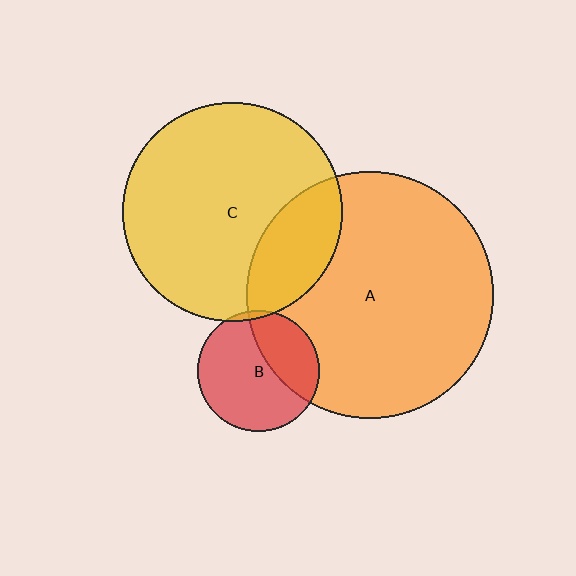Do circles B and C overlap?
Yes.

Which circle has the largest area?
Circle A (orange).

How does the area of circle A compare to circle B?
Approximately 4.1 times.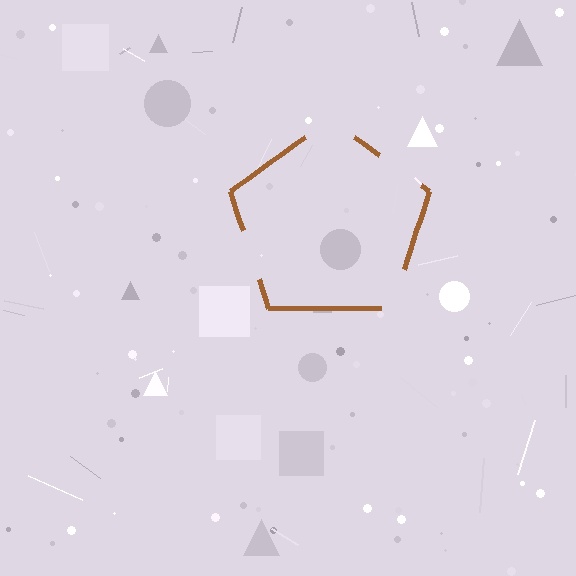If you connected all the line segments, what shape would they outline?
They would outline a pentagon.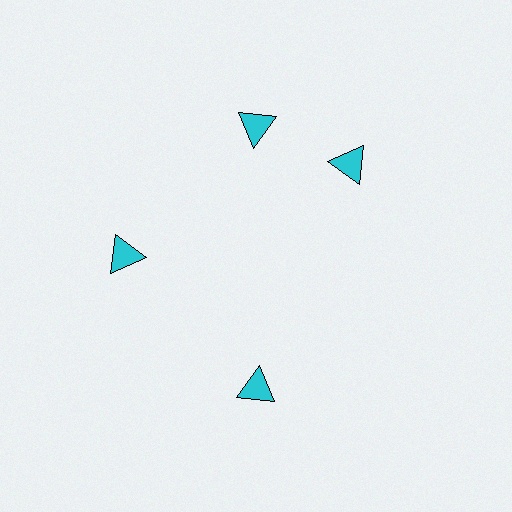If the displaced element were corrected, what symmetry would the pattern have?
It would have 4-fold rotational symmetry — the pattern would map onto itself every 90 degrees.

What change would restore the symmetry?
The symmetry would be restored by rotating it back into even spacing with its neighbors so that all 4 triangles sit at equal angles and equal distance from the center.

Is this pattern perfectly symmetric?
No. The 4 cyan triangles are arranged in a ring, but one element near the 3 o'clock position is rotated out of alignment along the ring, breaking the 4-fold rotational symmetry.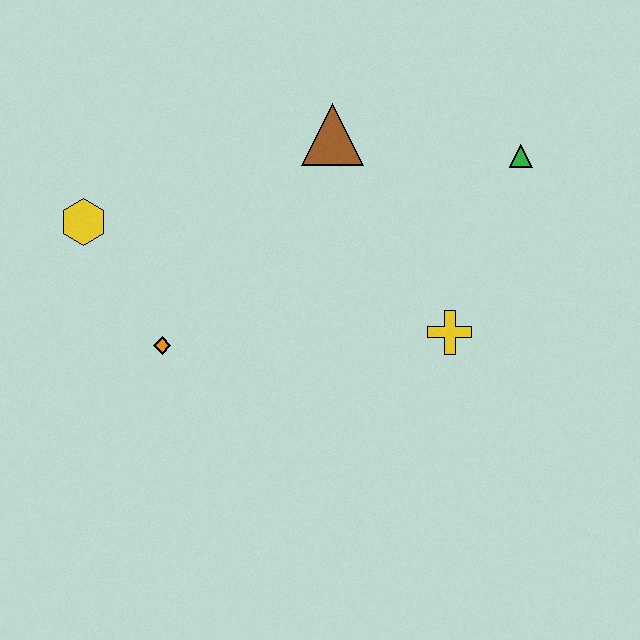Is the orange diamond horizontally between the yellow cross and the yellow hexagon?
Yes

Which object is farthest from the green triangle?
The yellow hexagon is farthest from the green triangle.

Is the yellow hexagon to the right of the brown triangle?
No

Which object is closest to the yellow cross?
The green triangle is closest to the yellow cross.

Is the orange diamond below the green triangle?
Yes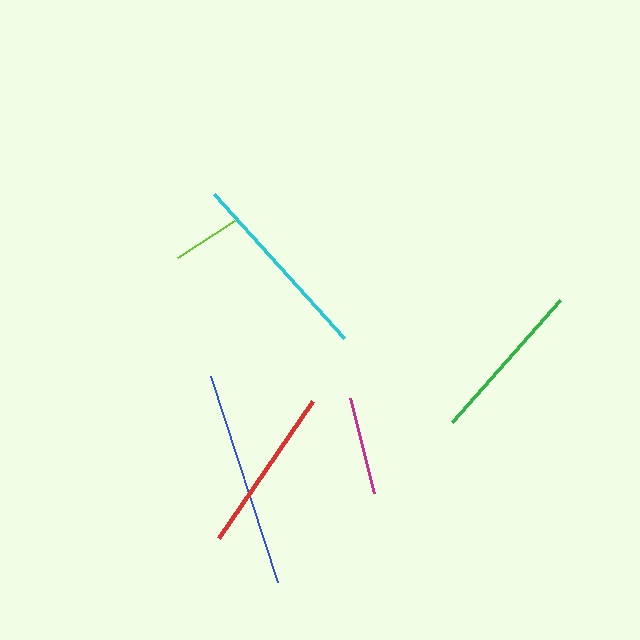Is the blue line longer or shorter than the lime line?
The blue line is longer than the lime line.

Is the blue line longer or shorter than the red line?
The blue line is longer than the red line.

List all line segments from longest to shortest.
From longest to shortest: blue, cyan, red, green, magenta, lime.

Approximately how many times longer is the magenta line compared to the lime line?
The magenta line is approximately 1.4 times the length of the lime line.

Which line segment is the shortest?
The lime line is the shortest at approximately 68 pixels.